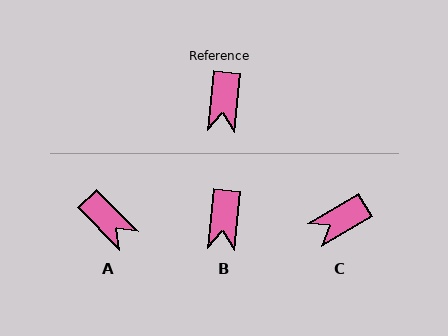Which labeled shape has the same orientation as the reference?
B.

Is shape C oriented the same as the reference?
No, it is off by about 54 degrees.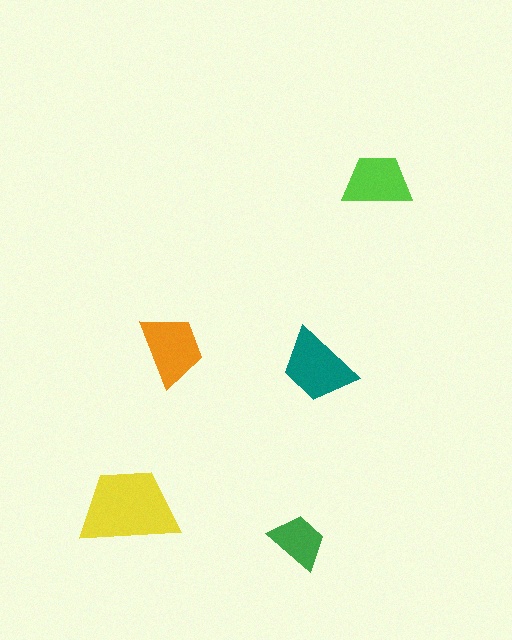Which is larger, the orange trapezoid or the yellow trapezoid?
The yellow one.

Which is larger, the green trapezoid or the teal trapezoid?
The teal one.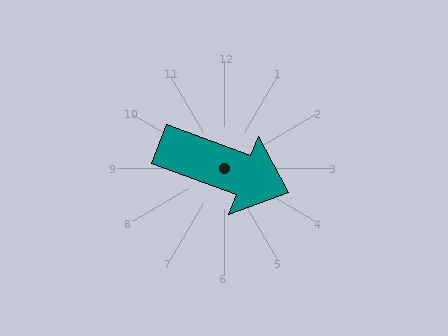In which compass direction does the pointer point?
East.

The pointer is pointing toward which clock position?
Roughly 4 o'clock.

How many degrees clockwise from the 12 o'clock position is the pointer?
Approximately 111 degrees.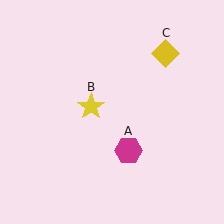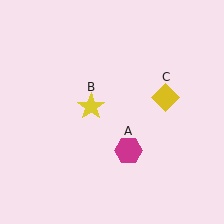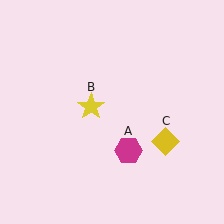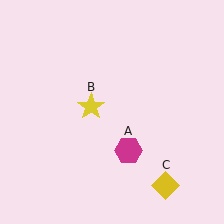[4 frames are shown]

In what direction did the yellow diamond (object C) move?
The yellow diamond (object C) moved down.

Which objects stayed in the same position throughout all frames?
Magenta hexagon (object A) and yellow star (object B) remained stationary.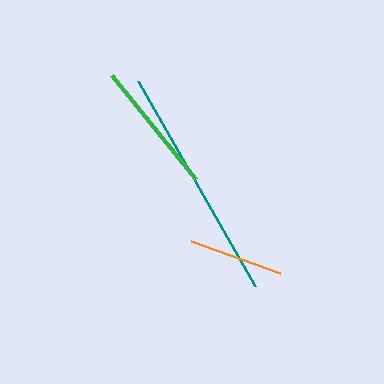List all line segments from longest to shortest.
From longest to shortest: teal, green, orange.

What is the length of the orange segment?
The orange segment is approximately 95 pixels long.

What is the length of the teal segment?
The teal segment is approximately 236 pixels long.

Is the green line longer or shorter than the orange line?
The green line is longer than the orange line.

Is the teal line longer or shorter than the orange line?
The teal line is longer than the orange line.